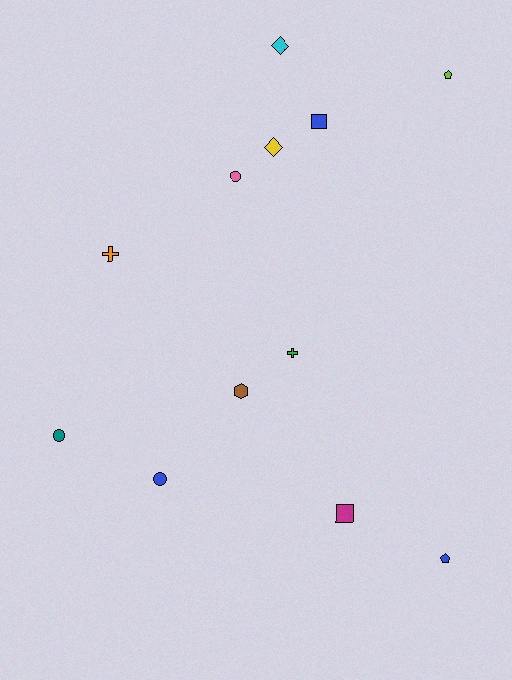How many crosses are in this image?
There are 2 crosses.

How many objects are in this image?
There are 12 objects.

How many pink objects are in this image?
There is 1 pink object.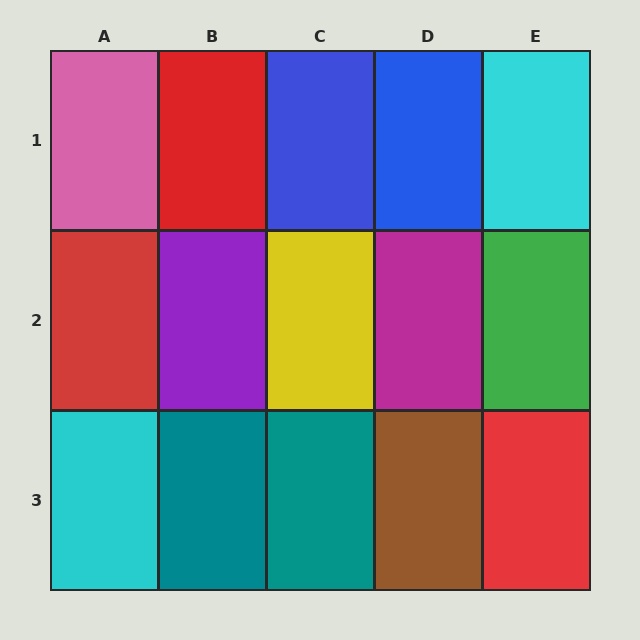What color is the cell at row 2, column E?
Green.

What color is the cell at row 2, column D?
Magenta.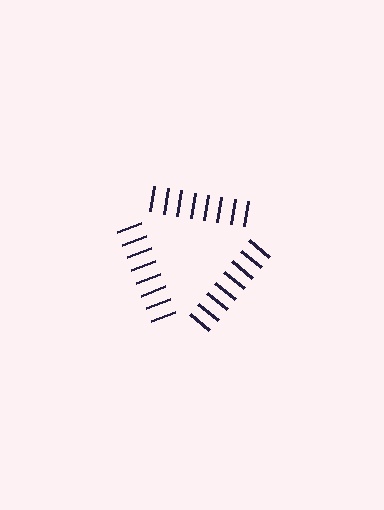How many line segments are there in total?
24 — 8 along each of the 3 edges.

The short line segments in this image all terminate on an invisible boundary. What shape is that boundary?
An illusory triangle — the line segments terminate on its edges but no continuous stroke is drawn.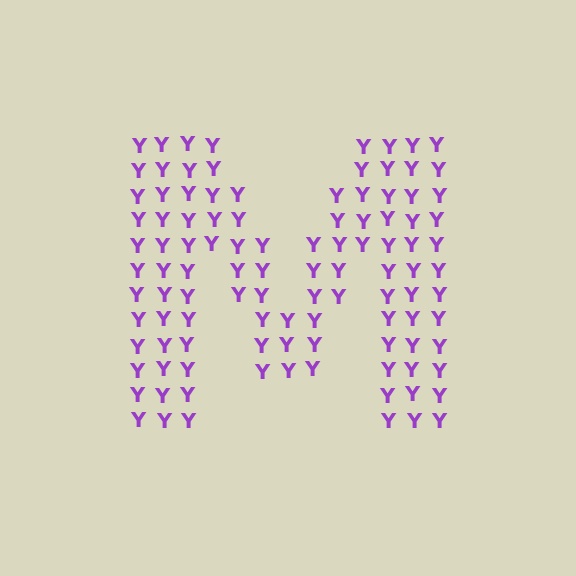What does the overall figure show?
The overall figure shows the letter M.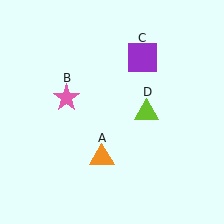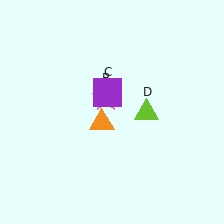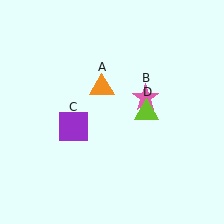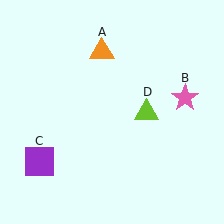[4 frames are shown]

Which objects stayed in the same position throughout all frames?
Lime triangle (object D) remained stationary.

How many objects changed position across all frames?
3 objects changed position: orange triangle (object A), pink star (object B), purple square (object C).